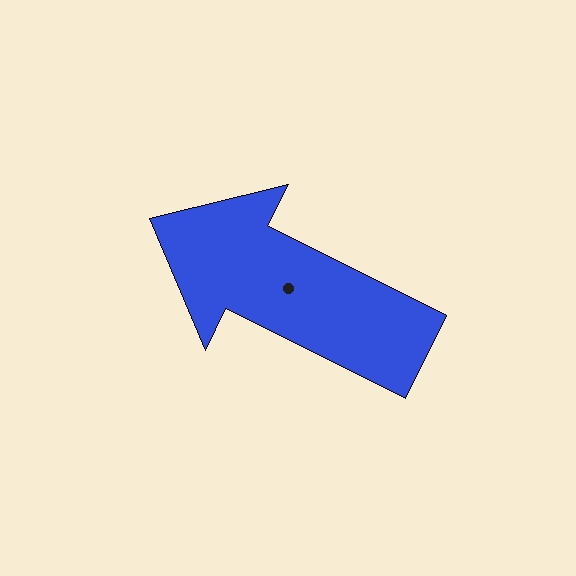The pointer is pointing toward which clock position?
Roughly 10 o'clock.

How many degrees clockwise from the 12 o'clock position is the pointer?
Approximately 297 degrees.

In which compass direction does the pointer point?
Northwest.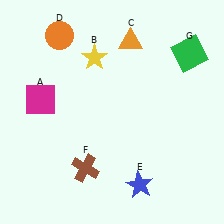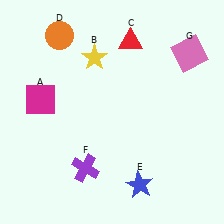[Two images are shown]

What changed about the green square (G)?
In Image 1, G is green. In Image 2, it changed to pink.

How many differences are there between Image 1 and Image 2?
There are 3 differences between the two images.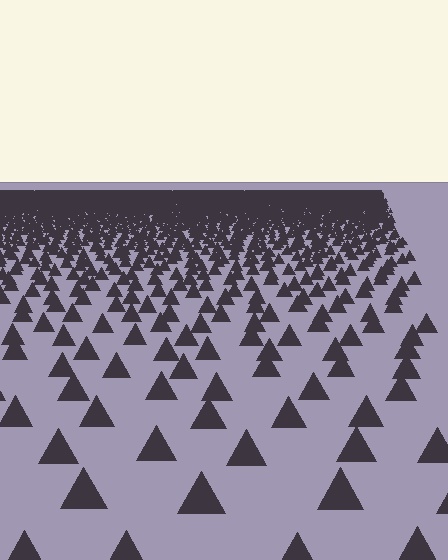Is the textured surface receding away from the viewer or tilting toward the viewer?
The surface is receding away from the viewer. Texture elements get smaller and denser toward the top.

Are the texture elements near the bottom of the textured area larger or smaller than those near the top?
Larger. Near the bottom, elements are closer to the viewer and appear at a bigger on-screen size.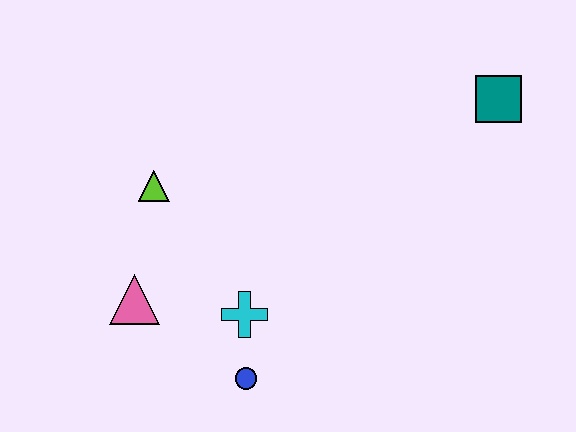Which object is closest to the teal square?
The cyan cross is closest to the teal square.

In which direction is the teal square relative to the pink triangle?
The teal square is to the right of the pink triangle.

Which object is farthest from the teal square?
The pink triangle is farthest from the teal square.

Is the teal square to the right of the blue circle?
Yes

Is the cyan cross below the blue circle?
No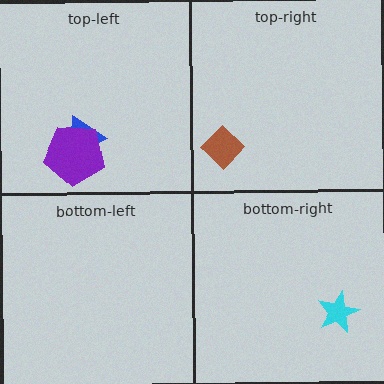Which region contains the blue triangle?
The top-left region.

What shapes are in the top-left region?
The blue triangle, the purple pentagon.